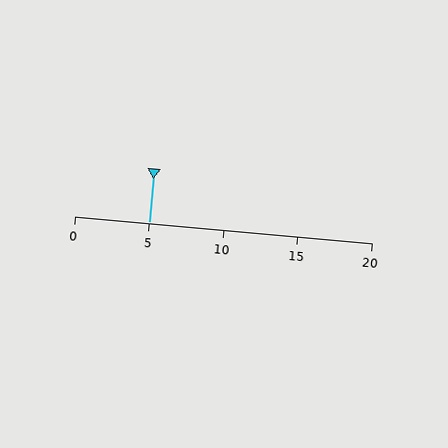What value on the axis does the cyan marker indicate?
The marker indicates approximately 5.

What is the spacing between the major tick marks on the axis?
The major ticks are spaced 5 apart.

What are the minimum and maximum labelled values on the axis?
The axis runs from 0 to 20.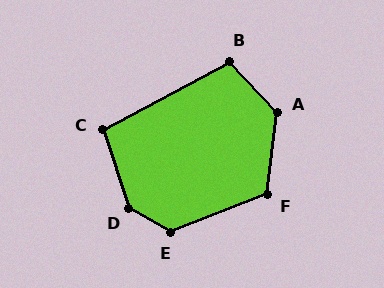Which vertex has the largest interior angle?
D, at approximately 137 degrees.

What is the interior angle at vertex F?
Approximately 118 degrees (obtuse).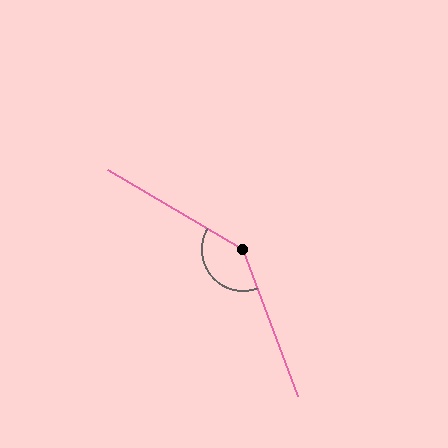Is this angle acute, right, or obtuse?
It is obtuse.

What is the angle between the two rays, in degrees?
Approximately 141 degrees.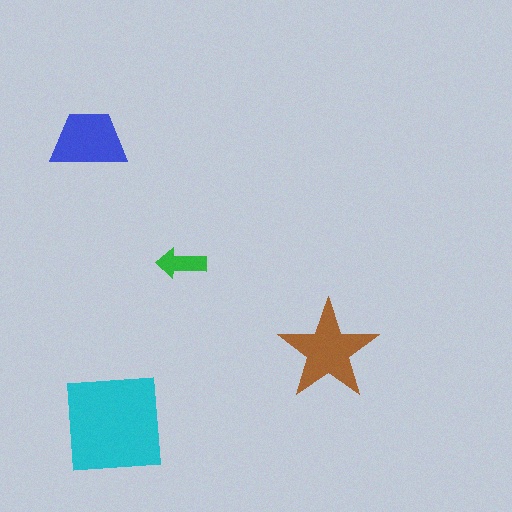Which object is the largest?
The cyan square.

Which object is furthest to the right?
The brown star is rightmost.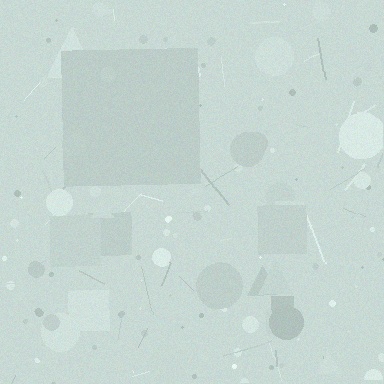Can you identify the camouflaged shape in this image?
The camouflaged shape is a square.